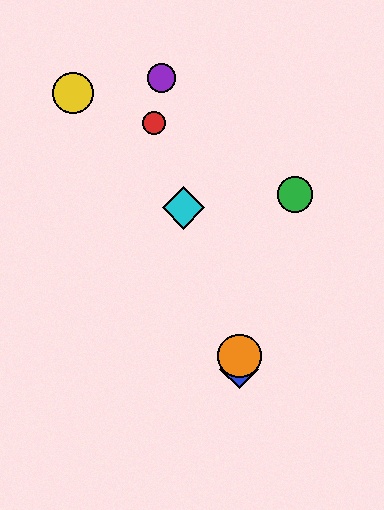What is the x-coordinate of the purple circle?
The purple circle is at x≈161.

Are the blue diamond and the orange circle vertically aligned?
Yes, both are at x≈239.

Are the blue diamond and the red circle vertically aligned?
No, the blue diamond is at x≈239 and the red circle is at x≈154.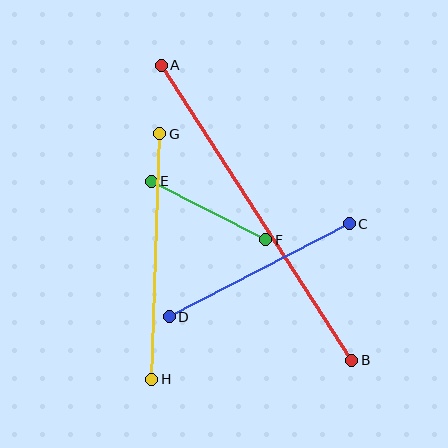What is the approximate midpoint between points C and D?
The midpoint is at approximately (259, 270) pixels.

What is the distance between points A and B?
The distance is approximately 351 pixels.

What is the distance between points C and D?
The distance is approximately 202 pixels.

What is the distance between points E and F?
The distance is approximately 129 pixels.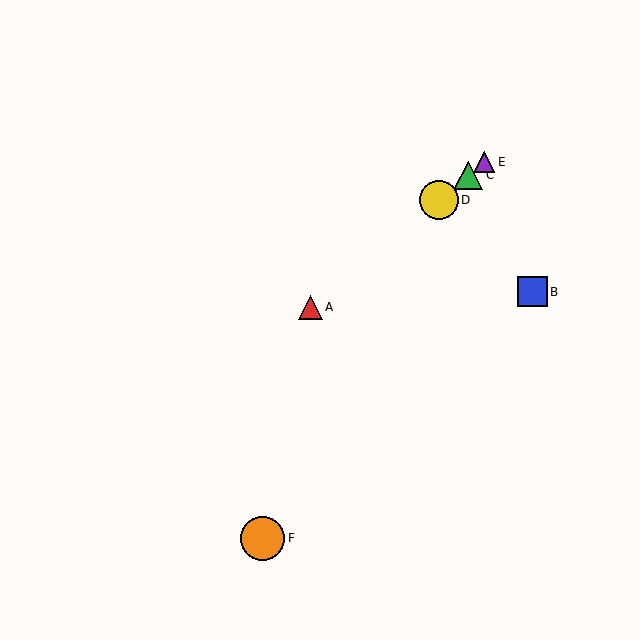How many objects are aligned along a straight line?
4 objects (A, C, D, E) are aligned along a straight line.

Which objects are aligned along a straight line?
Objects A, C, D, E are aligned along a straight line.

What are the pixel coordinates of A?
Object A is at (311, 307).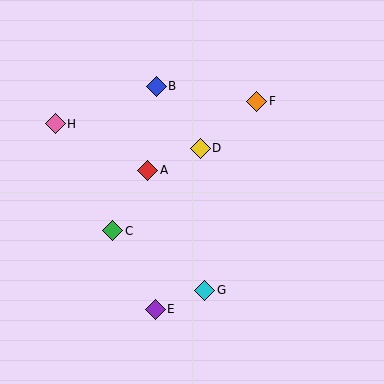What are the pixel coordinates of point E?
Point E is at (155, 309).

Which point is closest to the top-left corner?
Point H is closest to the top-left corner.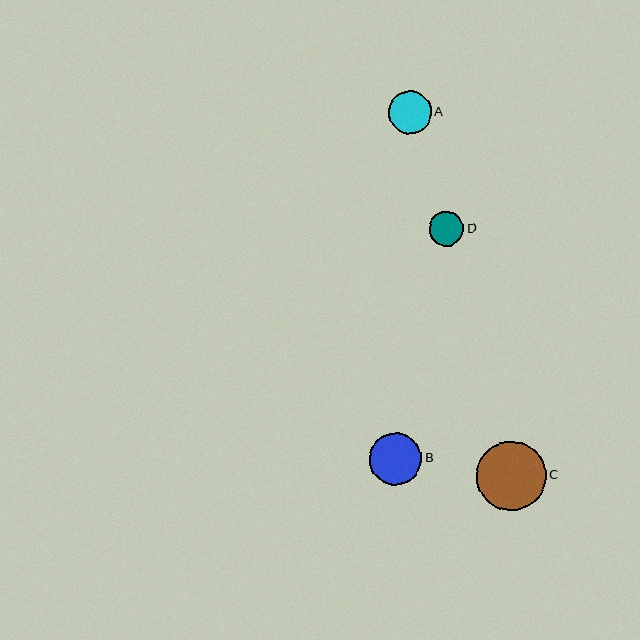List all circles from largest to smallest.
From largest to smallest: C, B, A, D.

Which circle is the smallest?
Circle D is the smallest with a size of approximately 34 pixels.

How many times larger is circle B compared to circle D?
Circle B is approximately 1.5 times the size of circle D.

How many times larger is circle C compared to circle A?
Circle C is approximately 1.6 times the size of circle A.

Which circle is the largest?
Circle C is the largest with a size of approximately 69 pixels.